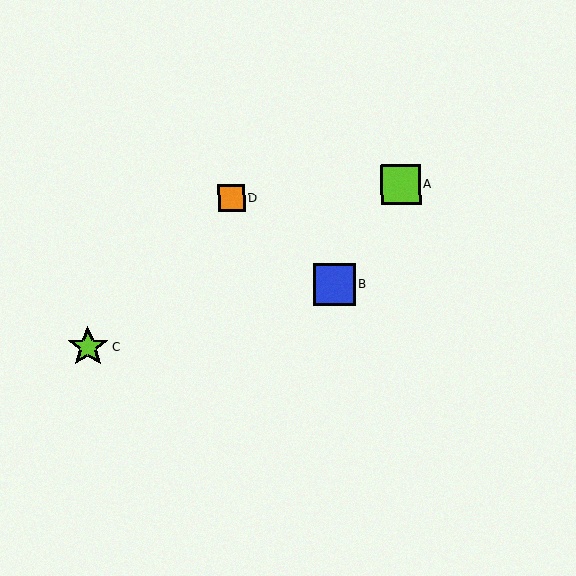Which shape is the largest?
The blue square (labeled B) is the largest.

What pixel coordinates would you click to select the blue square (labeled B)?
Click at (335, 284) to select the blue square B.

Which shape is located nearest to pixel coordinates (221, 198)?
The orange square (labeled D) at (231, 198) is nearest to that location.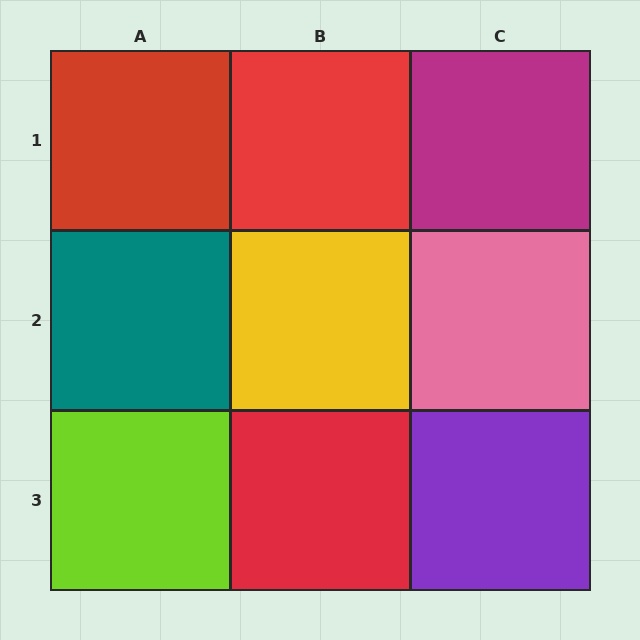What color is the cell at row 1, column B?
Red.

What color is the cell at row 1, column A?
Red.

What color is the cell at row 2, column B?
Yellow.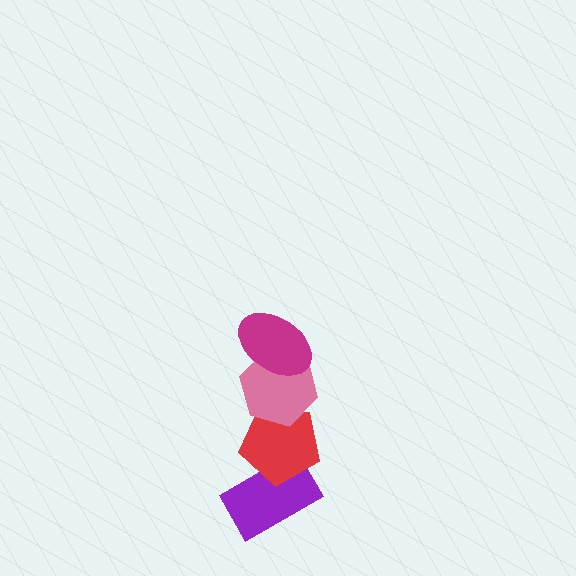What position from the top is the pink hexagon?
The pink hexagon is 2nd from the top.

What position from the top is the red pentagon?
The red pentagon is 3rd from the top.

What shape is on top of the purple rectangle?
The red pentagon is on top of the purple rectangle.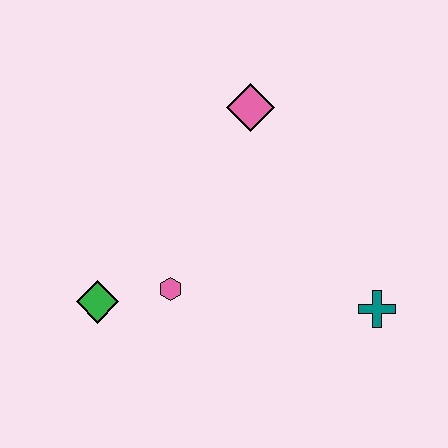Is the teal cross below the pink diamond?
Yes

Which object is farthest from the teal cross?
The green diamond is farthest from the teal cross.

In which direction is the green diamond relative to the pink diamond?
The green diamond is below the pink diamond.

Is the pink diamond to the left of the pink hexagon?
No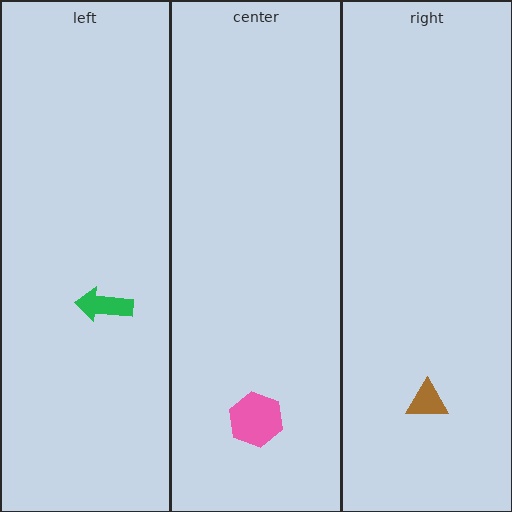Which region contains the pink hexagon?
The center region.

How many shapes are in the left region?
1.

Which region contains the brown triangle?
The right region.